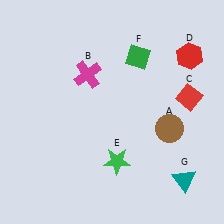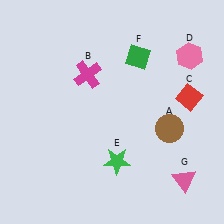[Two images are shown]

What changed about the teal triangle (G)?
In Image 1, G is teal. In Image 2, it changed to pink.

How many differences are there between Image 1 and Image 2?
There are 2 differences between the two images.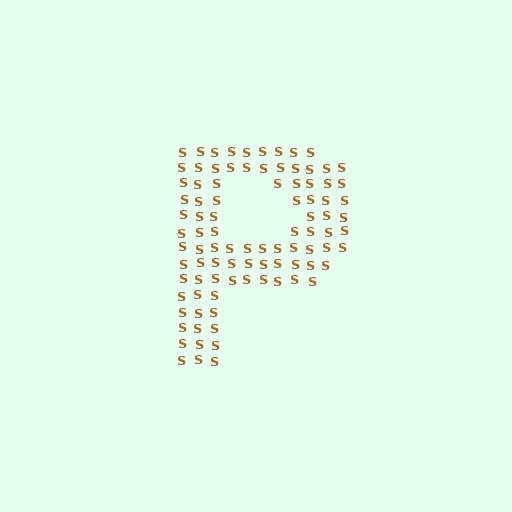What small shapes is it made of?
It is made of small letter S's.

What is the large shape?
The large shape is the letter P.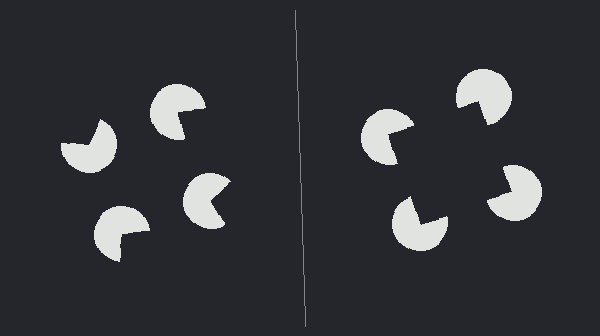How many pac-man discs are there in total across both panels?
8 — 4 on each side.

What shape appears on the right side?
An illusory square.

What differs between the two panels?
The pac-man discs are positioned identically on both sides; only the wedge orientations differ. On the right they align to a square; on the left they are misaligned.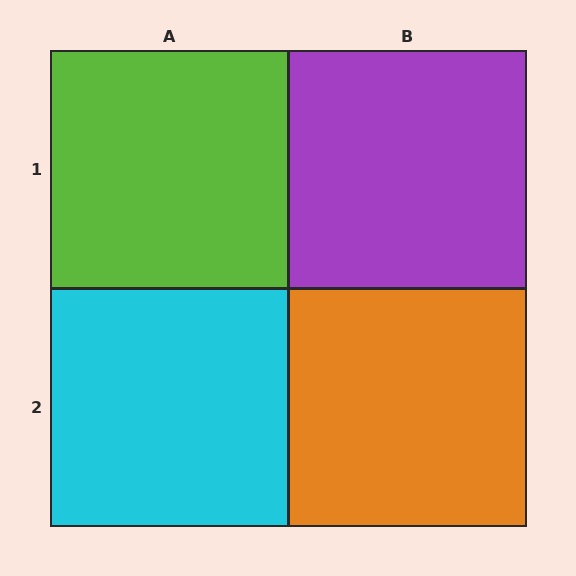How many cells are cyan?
1 cell is cyan.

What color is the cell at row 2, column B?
Orange.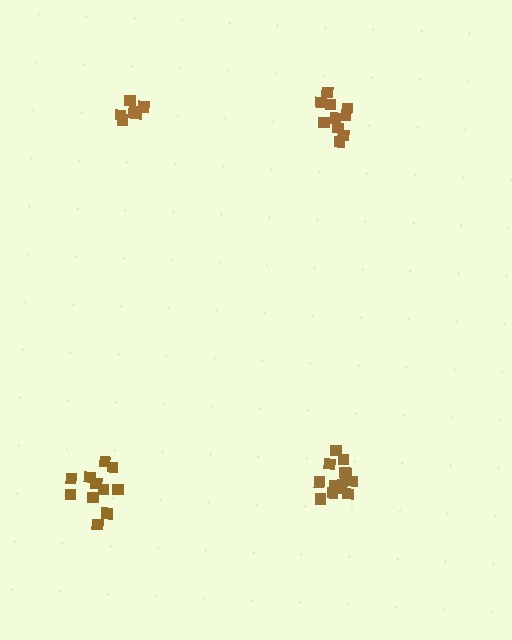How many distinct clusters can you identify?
There are 4 distinct clusters.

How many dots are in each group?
Group 1: 10 dots, Group 2: 13 dots, Group 3: 11 dots, Group 4: 7 dots (41 total).